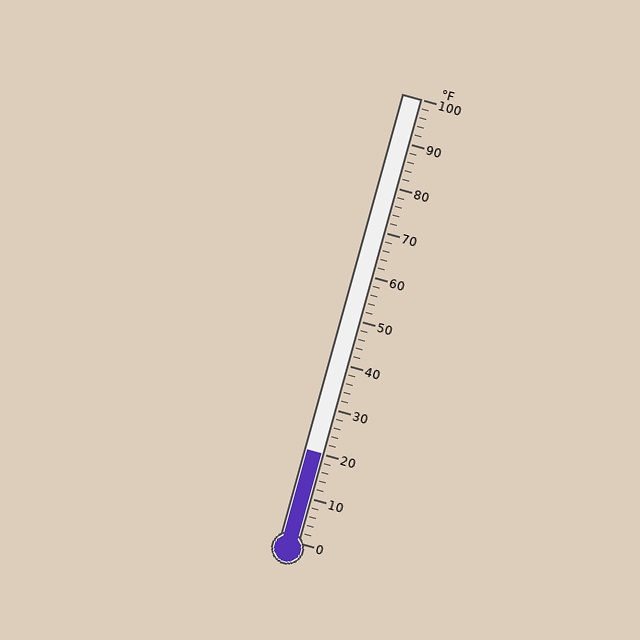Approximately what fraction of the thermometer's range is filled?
The thermometer is filled to approximately 20% of its range.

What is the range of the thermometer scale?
The thermometer scale ranges from 0°F to 100°F.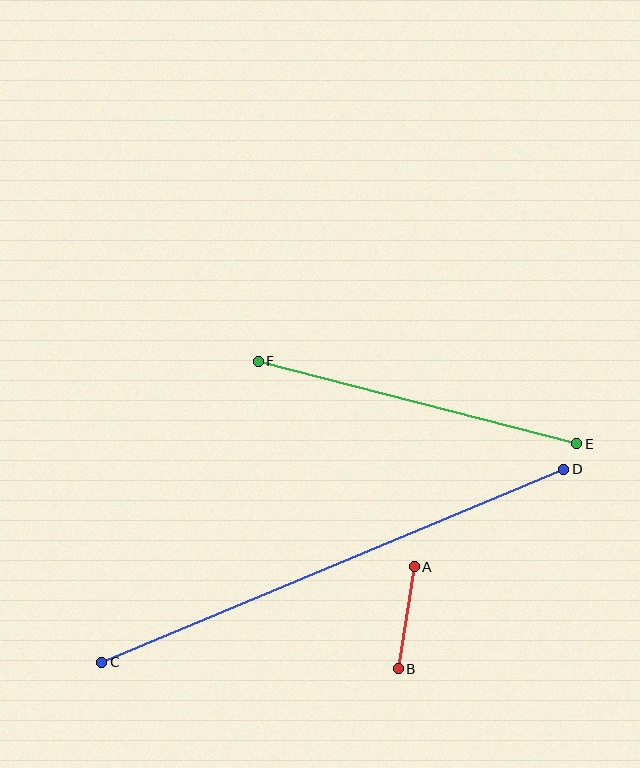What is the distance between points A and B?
The distance is approximately 103 pixels.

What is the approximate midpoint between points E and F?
The midpoint is at approximately (418, 403) pixels.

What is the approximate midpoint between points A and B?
The midpoint is at approximately (406, 618) pixels.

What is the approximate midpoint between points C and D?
The midpoint is at approximately (333, 566) pixels.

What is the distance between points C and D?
The distance is approximately 501 pixels.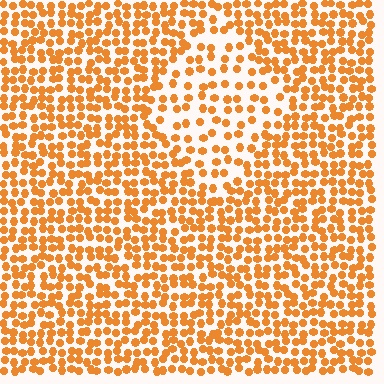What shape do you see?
I see a diamond.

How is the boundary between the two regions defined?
The boundary is defined by a change in element density (approximately 1.9x ratio). All elements are the same color, size, and shape.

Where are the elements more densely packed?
The elements are more densely packed outside the diamond boundary.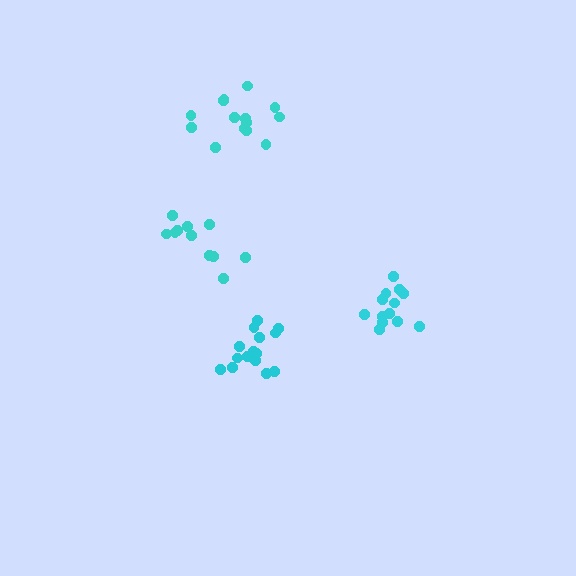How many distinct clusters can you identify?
There are 4 distinct clusters.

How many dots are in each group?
Group 1: 11 dots, Group 2: 13 dots, Group 3: 14 dots, Group 4: 16 dots (54 total).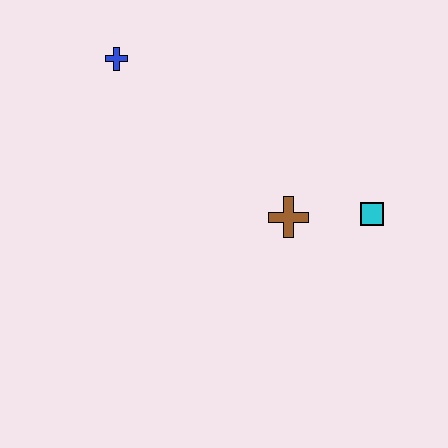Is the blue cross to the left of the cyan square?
Yes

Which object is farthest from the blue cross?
The cyan square is farthest from the blue cross.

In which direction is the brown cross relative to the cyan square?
The brown cross is to the left of the cyan square.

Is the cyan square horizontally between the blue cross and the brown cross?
No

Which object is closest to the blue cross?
The brown cross is closest to the blue cross.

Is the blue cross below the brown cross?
No